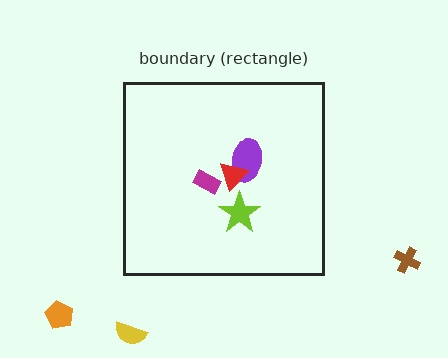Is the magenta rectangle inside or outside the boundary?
Inside.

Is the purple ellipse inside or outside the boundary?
Inside.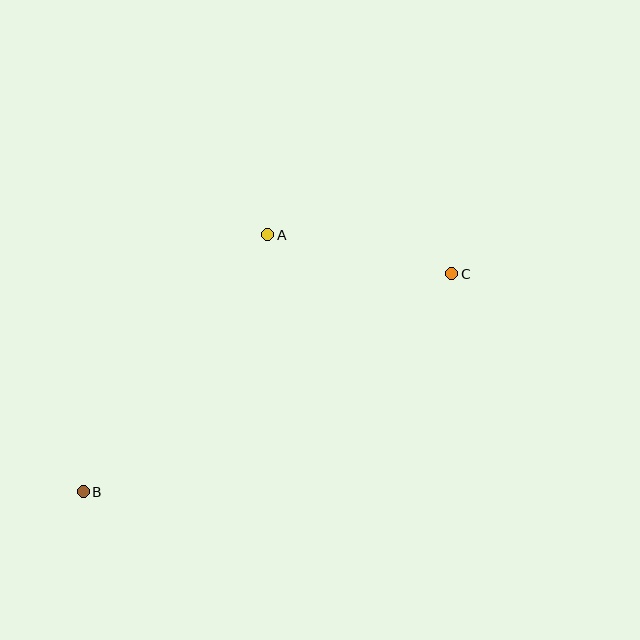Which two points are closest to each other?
Points A and C are closest to each other.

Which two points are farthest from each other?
Points B and C are farthest from each other.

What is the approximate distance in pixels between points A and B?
The distance between A and B is approximately 316 pixels.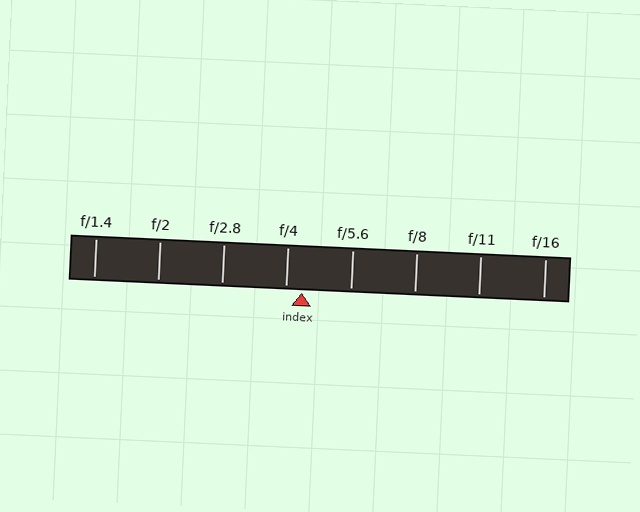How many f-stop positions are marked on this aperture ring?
There are 8 f-stop positions marked.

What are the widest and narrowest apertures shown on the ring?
The widest aperture shown is f/1.4 and the narrowest is f/16.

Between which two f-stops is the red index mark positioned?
The index mark is between f/4 and f/5.6.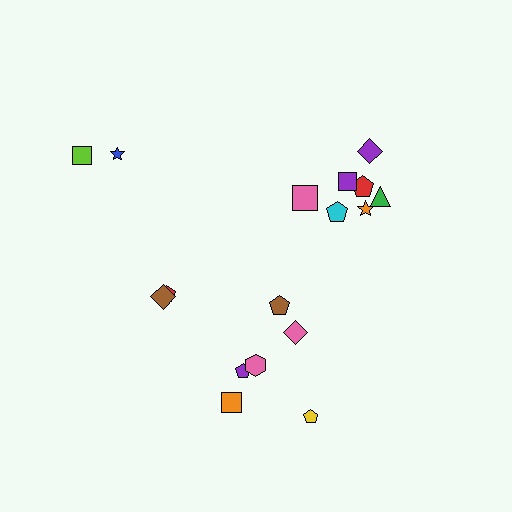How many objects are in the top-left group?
There are 3 objects.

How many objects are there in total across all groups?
There are 17 objects.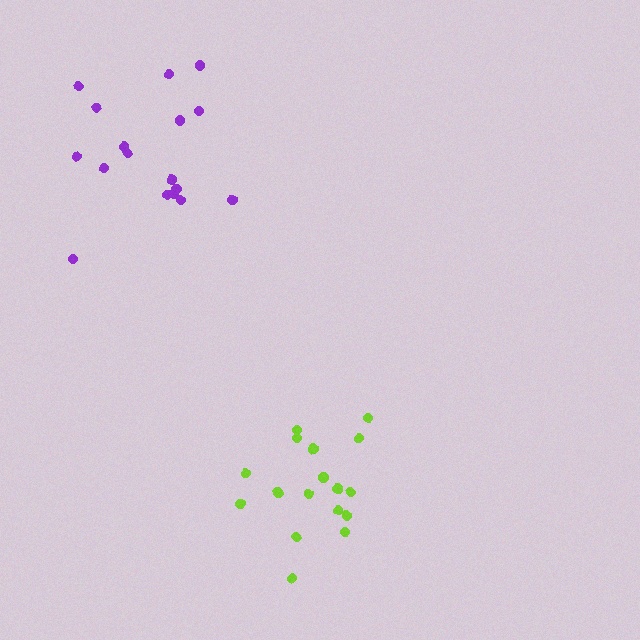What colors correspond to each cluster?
The clusters are colored: lime, purple.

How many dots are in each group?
Group 1: 17 dots, Group 2: 17 dots (34 total).